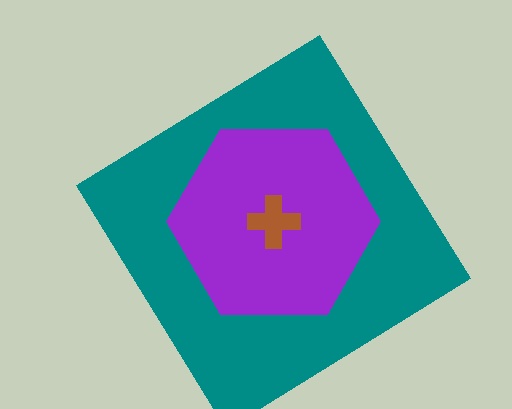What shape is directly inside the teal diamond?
The purple hexagon.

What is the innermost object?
The brown cross.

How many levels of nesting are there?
3.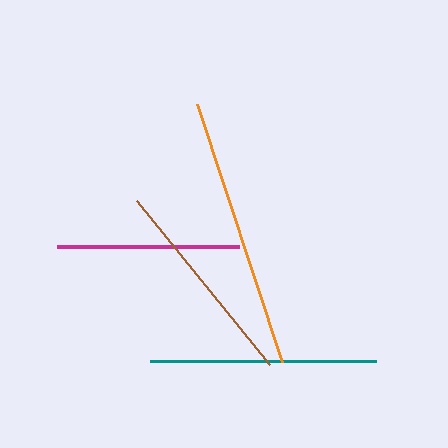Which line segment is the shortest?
The magenta line is the shortest at approximately 182 pixels.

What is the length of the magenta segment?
The magenta segment is approximately 182 pixels long.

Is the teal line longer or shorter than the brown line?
The teal line is longer than the brown line.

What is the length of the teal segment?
The teal segment is approximately 226 pixels long.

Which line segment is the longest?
The orange line is the longest at approximately 272 pixels.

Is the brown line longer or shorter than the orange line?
The orange line is longer than the brown line.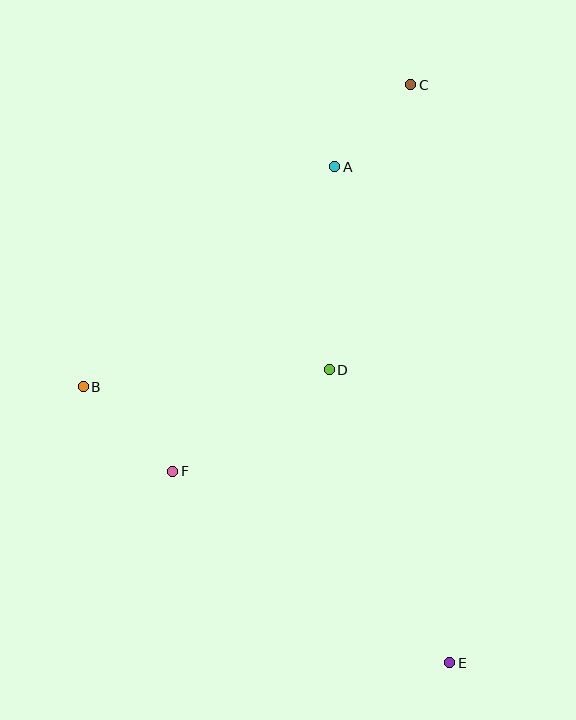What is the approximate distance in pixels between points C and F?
The distance between C and F is approximately 454 pixels.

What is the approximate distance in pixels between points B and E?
The distance between B and E is approximately 459 pixels.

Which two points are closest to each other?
Points A and C are closest to each other.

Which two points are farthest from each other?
Points C and E are farthest from each other.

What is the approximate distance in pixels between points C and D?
The distance between C and D is approximately 297 pixels.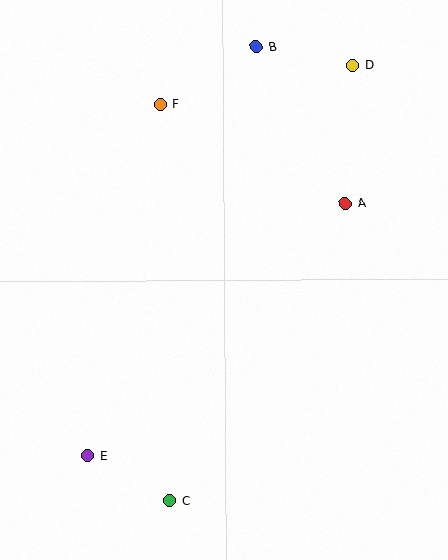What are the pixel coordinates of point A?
Point A is at (345, 203).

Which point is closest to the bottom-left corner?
Point E is closest to the bottom-left corner.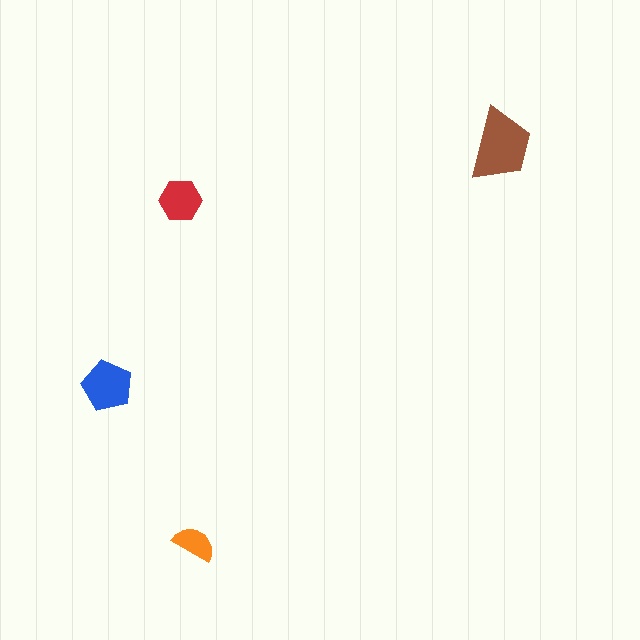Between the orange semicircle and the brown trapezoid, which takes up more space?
The brown trapezoid.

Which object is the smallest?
The orange semicircle.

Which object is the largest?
The brown trapezoid.